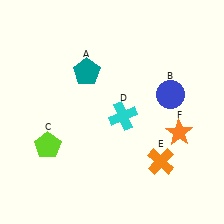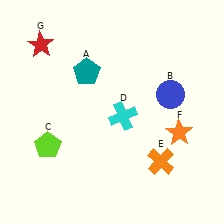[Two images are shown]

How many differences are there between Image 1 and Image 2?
There is 1 difference between the two images.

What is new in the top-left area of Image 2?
A red star (G) was added in the top-left area of Image 2.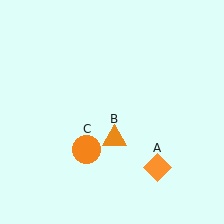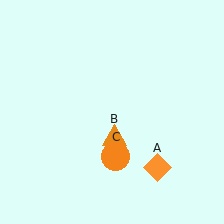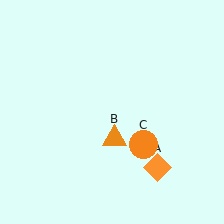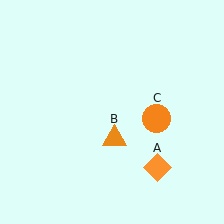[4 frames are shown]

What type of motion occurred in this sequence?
The orange circle (object C) rotated counterclockwise around the center of the scene.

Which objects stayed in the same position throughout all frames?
Orange diamond (object A) and orange triangle (object B) remained stationary.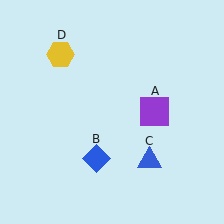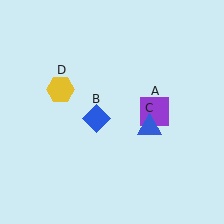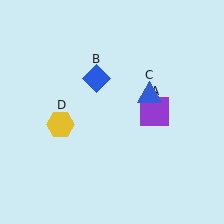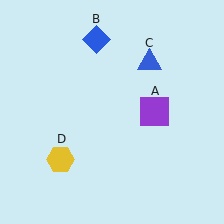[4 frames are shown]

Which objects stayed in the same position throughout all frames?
Purple square (object A) remained stationary.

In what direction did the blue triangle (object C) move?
The blue triangle (object C) moved up.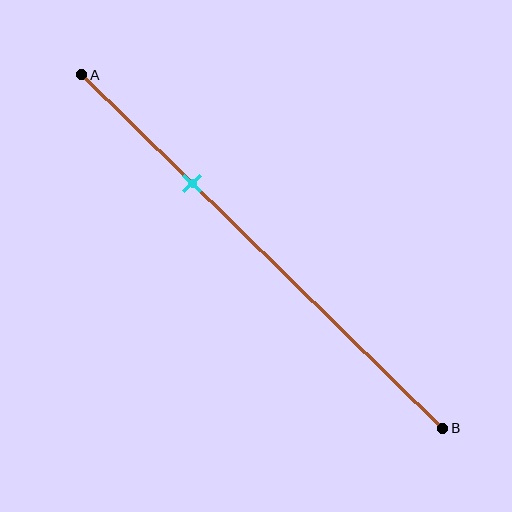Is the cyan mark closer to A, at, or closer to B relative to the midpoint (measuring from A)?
The cyan mark is closer to point A than the midpoint of segment AB.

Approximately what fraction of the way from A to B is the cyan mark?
The cyan mark is approximately 30% of the way from A to B.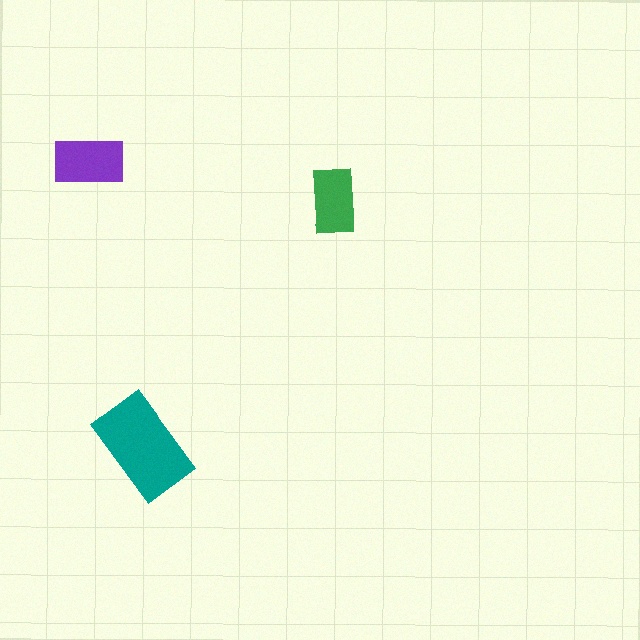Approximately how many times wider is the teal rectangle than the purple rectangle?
About 1.5 times wider.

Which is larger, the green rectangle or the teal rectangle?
The teal one.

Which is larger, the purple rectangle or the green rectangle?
The purple one.